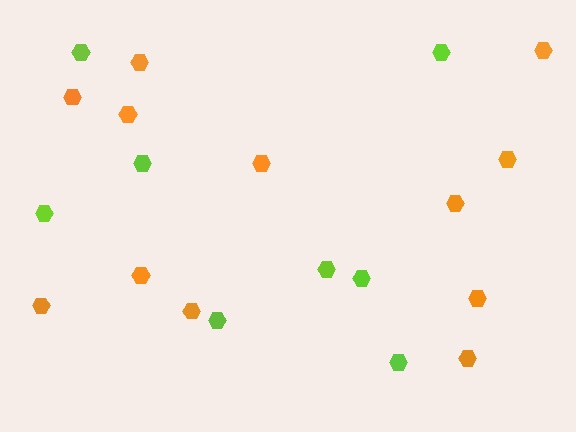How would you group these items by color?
There are 2 groups: one group of lime hexagons (8) and one group of orange hexagons (12).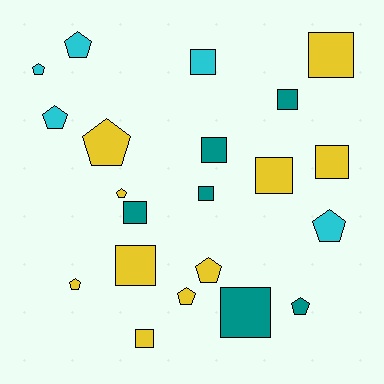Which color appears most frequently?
Yellow, with 10 objects.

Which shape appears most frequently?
Square, with 11 objects.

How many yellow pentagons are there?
There are 5 yellow pentagons.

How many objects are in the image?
There are 21 objects.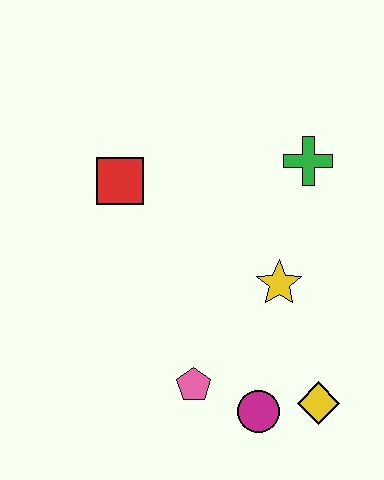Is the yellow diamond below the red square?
Yes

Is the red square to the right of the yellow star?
No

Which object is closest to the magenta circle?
The yellow diamond is closest to the magenta circle.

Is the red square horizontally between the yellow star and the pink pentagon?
No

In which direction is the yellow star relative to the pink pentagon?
The yellow star is above the pink pentagon.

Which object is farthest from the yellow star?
The red square is farthest from the yellow star.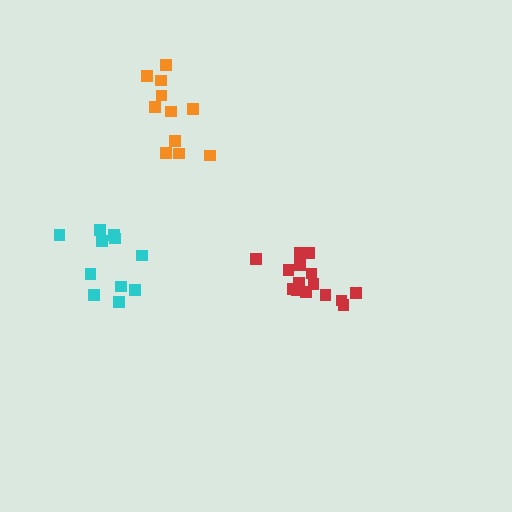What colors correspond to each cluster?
The clusters are colored: red, cyan, orange.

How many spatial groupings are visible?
There are 3 spatial groupings.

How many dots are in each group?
Group 1: 15 dots, Group 2: 12 dots, Group 3: 11 dots (38 total).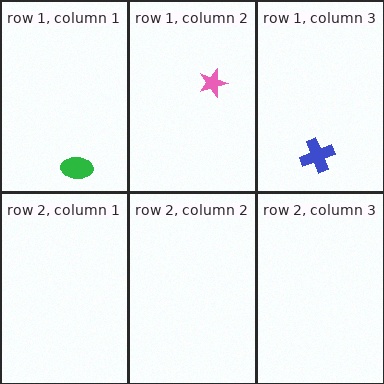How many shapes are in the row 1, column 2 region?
1.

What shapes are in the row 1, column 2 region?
The pink star.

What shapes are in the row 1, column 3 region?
The blue cross.